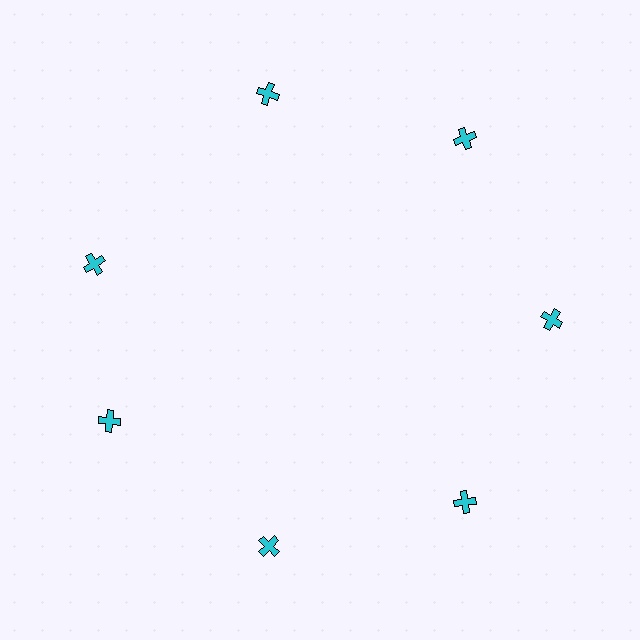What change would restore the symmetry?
The symmetry would be restored by rotating it back into even spacing with its neighbors so that all 7 crosses sit at equal angles and equal distance from the center.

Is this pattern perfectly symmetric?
No. The 7 cyan crosses are arranged in a ring, but one element near the 10 o'clock position is rotated out of alignment along the ring, breaking the 7-fold rotational symmetry.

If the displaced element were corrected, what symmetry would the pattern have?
It would have 7-fold rotational symmetry — the pattern would map onto itself every 51 degrees.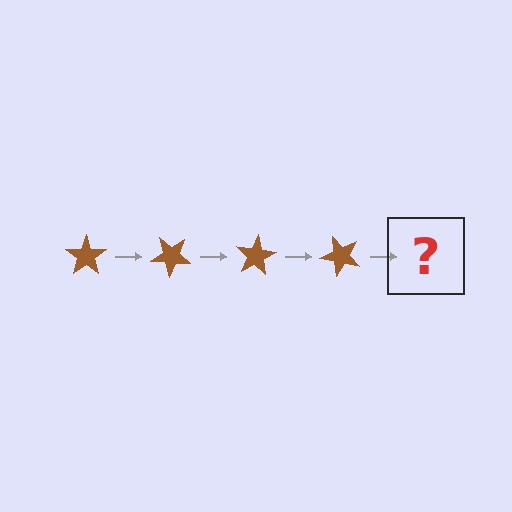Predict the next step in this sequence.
The next step is a brown star rotated 160 degrees.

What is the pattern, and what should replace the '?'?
The pattern is that the star rotates 40 degrees each step. The '?' should be a brown star rotated 160 degrees.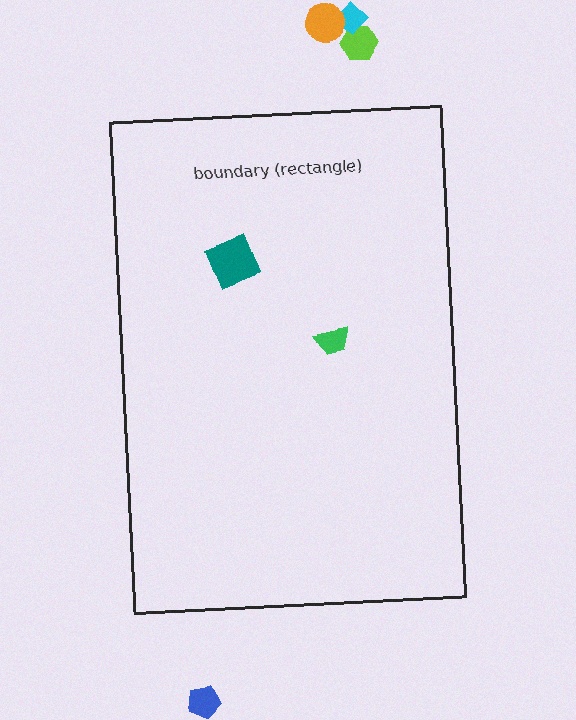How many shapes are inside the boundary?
2 inside, 4 outside.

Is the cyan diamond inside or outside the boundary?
Outside.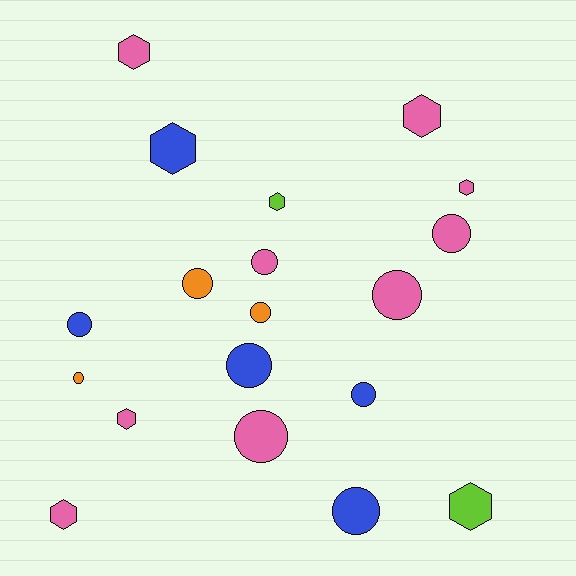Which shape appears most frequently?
Circle, with 11 objects.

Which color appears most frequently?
Pink, with 9 objects.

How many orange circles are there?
There are 3 orange circles.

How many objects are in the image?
There are 19 objects.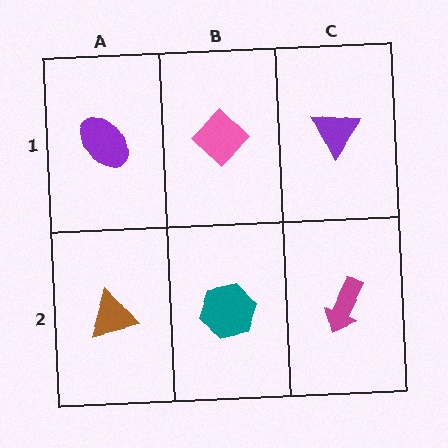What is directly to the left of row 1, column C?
A pink diamond.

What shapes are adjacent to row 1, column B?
A teal hexagon (row 2, column B), a purple ellipse (row 1, column A), a purple triangle (row 1, column C).